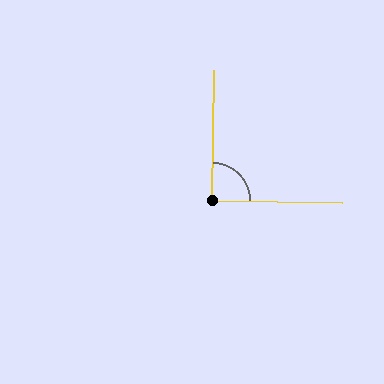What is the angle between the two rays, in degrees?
Approximately 90 degrees.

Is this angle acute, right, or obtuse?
It is approximately a right angle.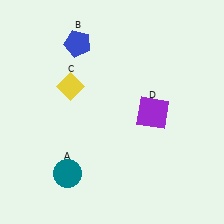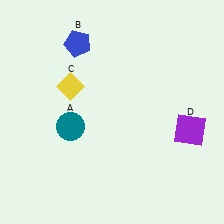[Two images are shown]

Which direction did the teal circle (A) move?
The teal circle (A) moved up.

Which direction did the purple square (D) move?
The purple square (D) moved right.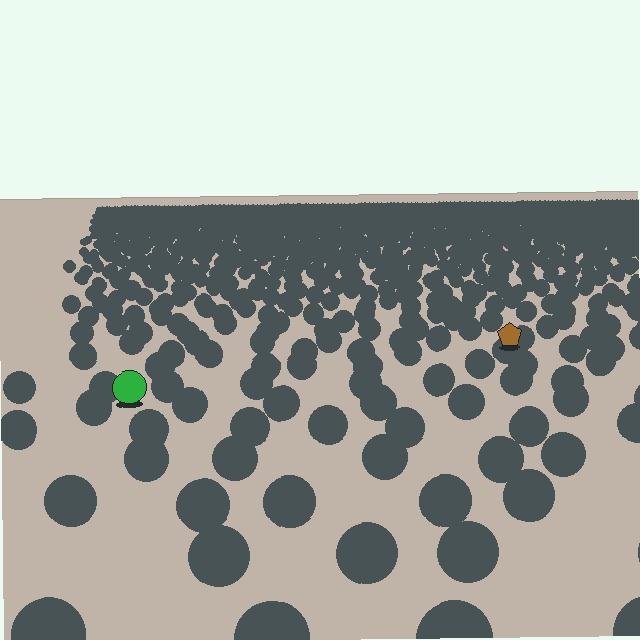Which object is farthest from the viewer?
The brown pentagon is farthest from the viewer. It appears smaller and the ground texture around it is denser.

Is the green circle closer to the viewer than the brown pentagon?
Yes. The green circle is closer — you can tell from the texture gradient: the ground texture is coarser near it.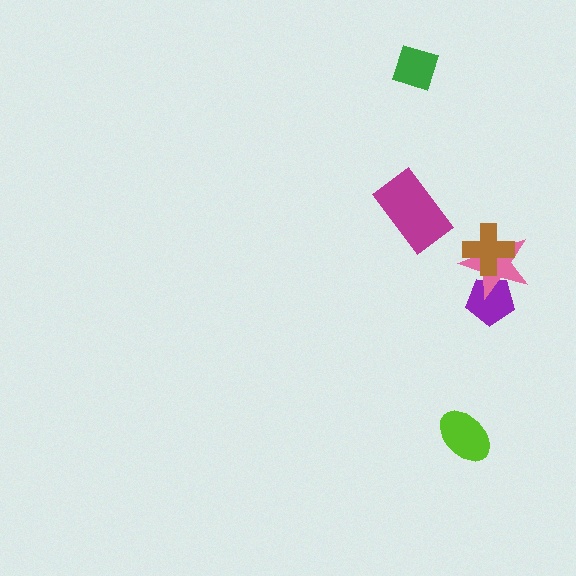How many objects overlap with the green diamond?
0 objects overlap with the green diamond.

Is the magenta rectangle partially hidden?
No, no other shape covers it.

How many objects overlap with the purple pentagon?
1 object overlaps with the purple pentagon.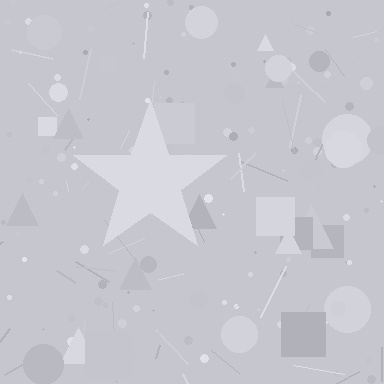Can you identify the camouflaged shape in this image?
The camouflaged shape is a star.